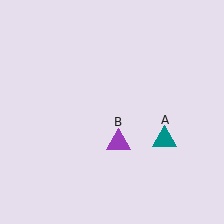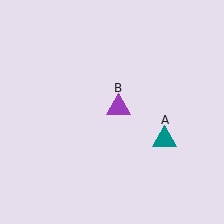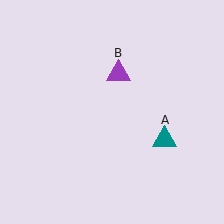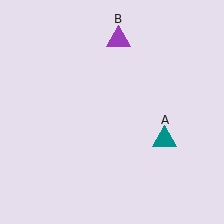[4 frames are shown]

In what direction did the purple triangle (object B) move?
The purple triangle (object B) moved up.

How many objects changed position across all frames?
1 object changed position: purple triangle (object B).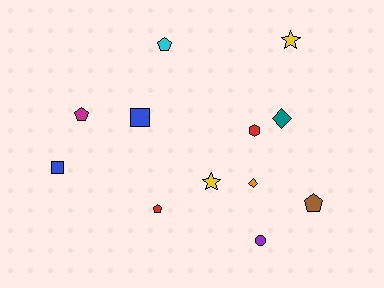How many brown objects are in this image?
There is 1 brown object.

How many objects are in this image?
There are 12 objects.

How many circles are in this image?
There is 1 circle.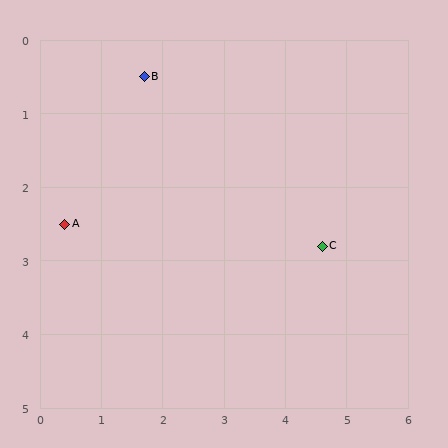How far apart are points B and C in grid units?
Points B and C are about 3.7 grid units apart.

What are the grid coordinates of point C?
Point C is at approximately (4.6, 2.8).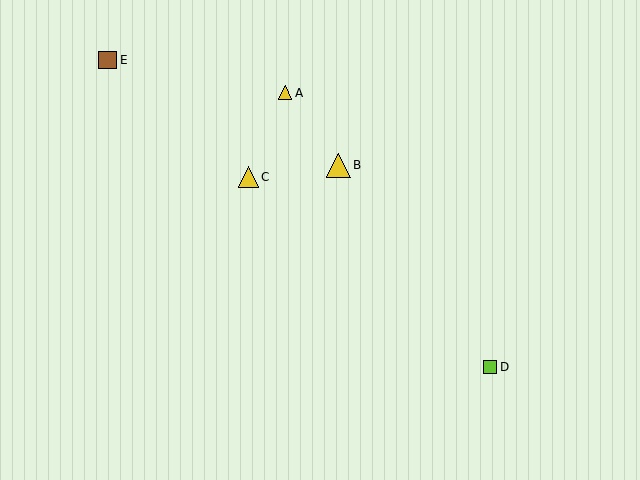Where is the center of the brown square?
The center of the brown square is at (108, 60).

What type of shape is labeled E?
Shape E is a brown square.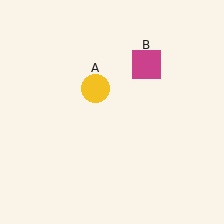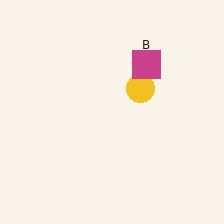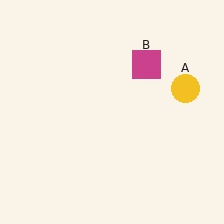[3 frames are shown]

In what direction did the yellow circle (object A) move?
The yellow circle (object A) moved right.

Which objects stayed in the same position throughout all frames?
Magenta square (object B) remained stationary.